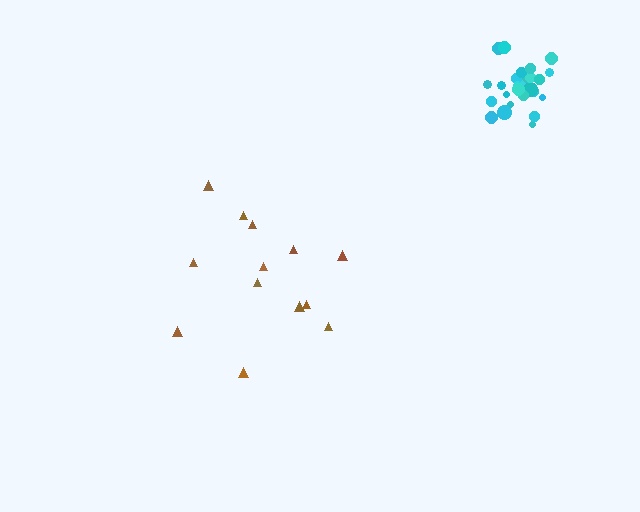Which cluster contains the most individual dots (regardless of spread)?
Cyan (26).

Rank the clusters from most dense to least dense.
cyan, brown.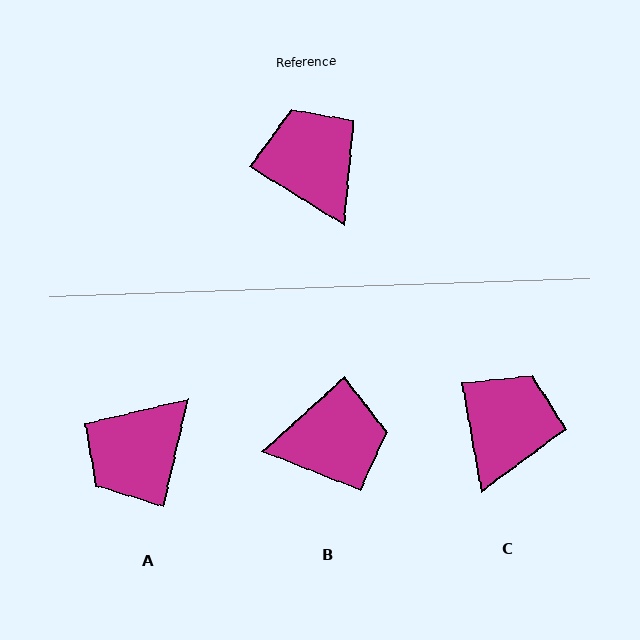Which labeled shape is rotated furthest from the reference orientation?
A, about 109 degrees away.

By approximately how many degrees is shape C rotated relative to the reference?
Approximately 48 degrees clockwise.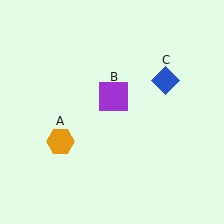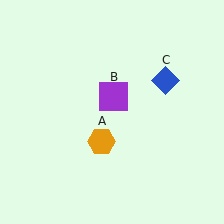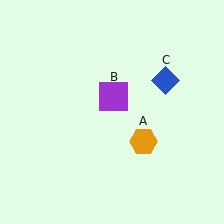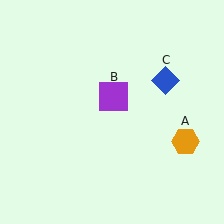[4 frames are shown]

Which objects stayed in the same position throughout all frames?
Purple square (object B) and blue diamond (object C) remained stationary.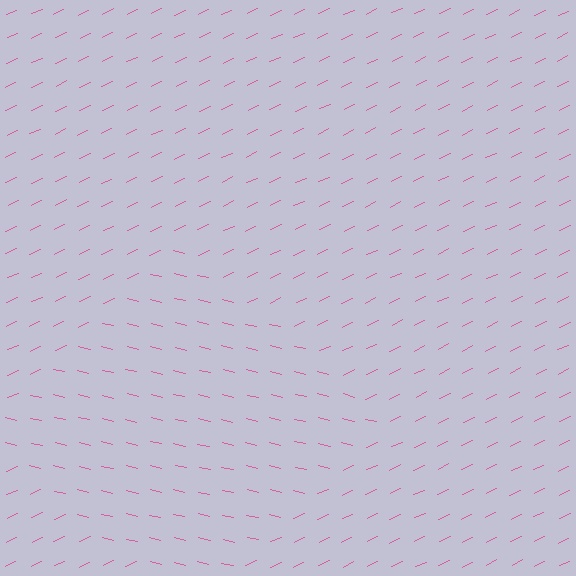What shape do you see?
I see a diamond.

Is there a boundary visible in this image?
Yes, there is a texture boundary formed by a change in line orientation.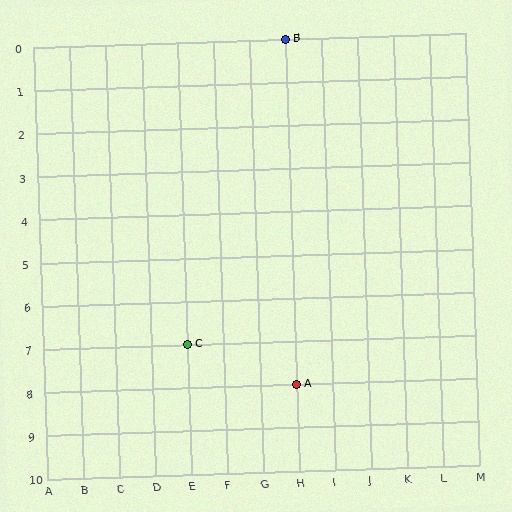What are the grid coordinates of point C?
Point C is at grid coordinates (E, 7).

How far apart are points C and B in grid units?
Points C and B are 3 columns and 7 rows apart (about 7.6 grid units diagonally).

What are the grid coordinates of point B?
Point B is at grid coordinates (H, 0).